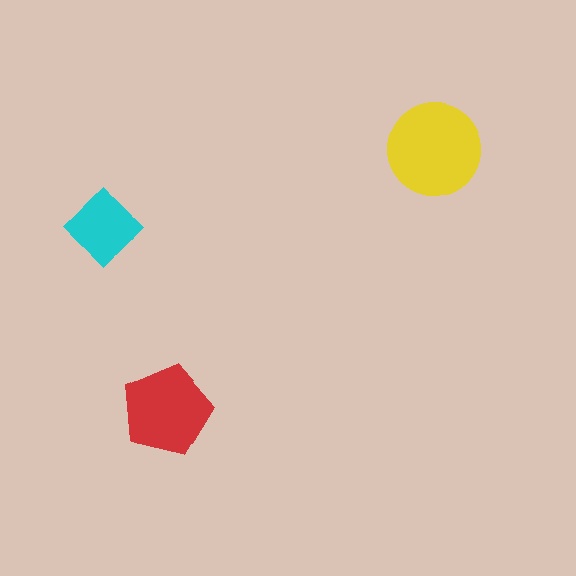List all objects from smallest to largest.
The cyan diamond, the red pentagon, the yellow circle.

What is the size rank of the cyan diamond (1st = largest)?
3rd.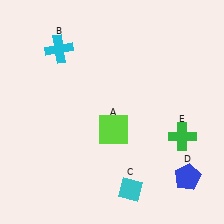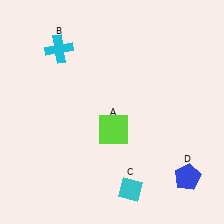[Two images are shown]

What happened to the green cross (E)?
The green cross (E) was removed in Image 2. It was in the bottom-right area of Image 1.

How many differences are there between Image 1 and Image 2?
There is 1 difference between the two images.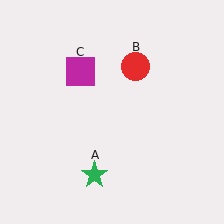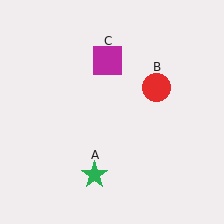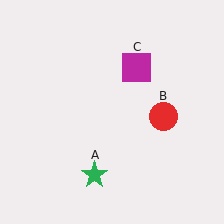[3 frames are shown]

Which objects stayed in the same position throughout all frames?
Green star (object A) remained stationary.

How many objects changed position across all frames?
2 objects changed position: red circle (object B), magenta square (object C).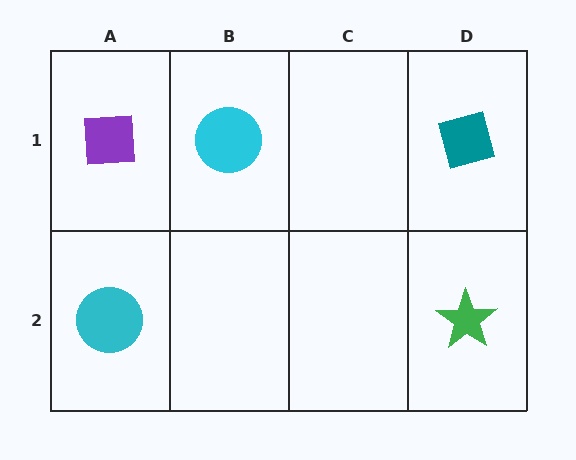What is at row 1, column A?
A purple square.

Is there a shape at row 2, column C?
No, that cell is empty.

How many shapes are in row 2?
2 shapes.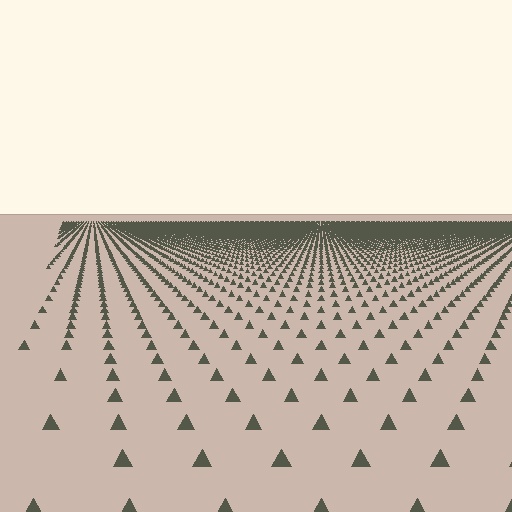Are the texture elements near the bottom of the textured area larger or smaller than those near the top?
Larger. Near the bottom, elements are closer to the viewer and appear at a bigger on-screen size.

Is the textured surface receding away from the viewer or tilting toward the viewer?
The surface is receding away from the viewer. Texture elements get smaller and denser toward the top.